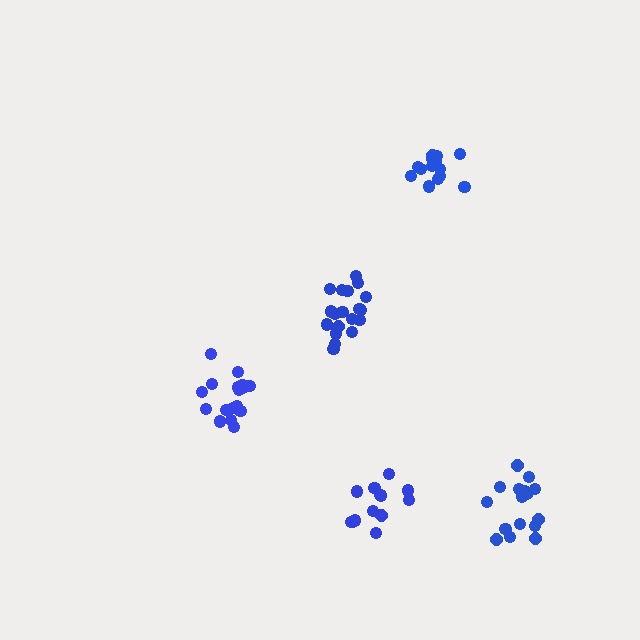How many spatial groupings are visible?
There are 5 spatial groupings.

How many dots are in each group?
Group 1: 13 dots, Group 2: 15 dots, Group 3: 17 dots, Group 4: 19 dots, Group 5: 18 dots (82 total).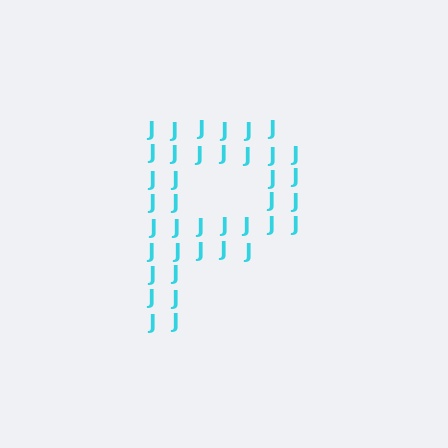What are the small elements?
The small elements are letter J's.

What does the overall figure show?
The overall figure shows the letter P.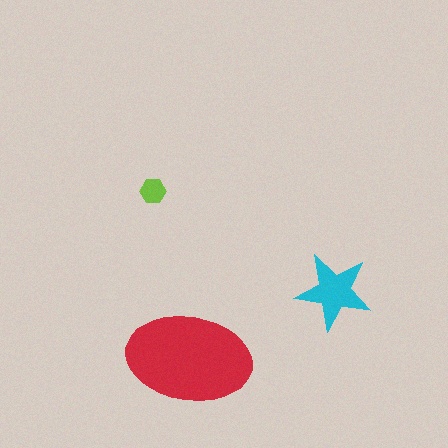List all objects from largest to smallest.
The red ellipse, the cyan star, the lime hexagon.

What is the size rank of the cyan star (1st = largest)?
2nd.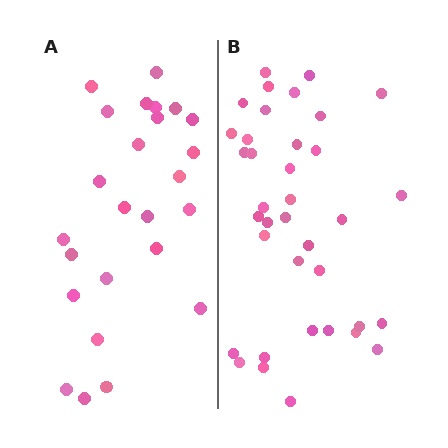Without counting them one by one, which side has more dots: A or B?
Region B (the right region) has more dots.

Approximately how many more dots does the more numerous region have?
Region B has roughly 12 or so more dots than region A.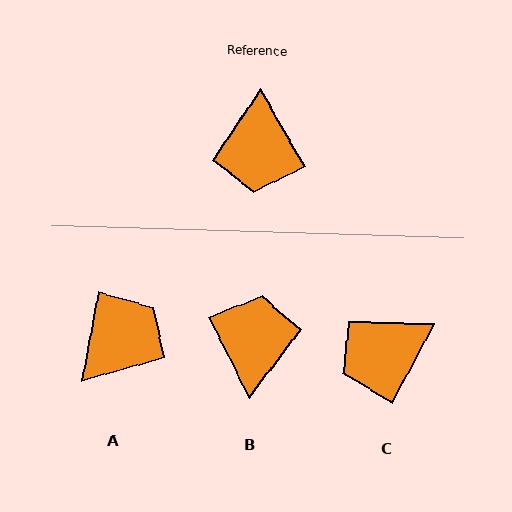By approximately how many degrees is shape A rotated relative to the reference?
Approximately 139 degrees counter-clockwise.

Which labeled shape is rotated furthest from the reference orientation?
B, about 176 degrees away.